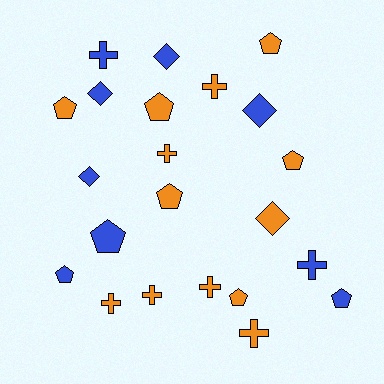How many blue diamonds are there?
There are 4 blue diamonds.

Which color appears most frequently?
Orange, with 13 objects.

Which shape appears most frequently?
Pentagon, with 9 objects.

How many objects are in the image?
There are 22 objects.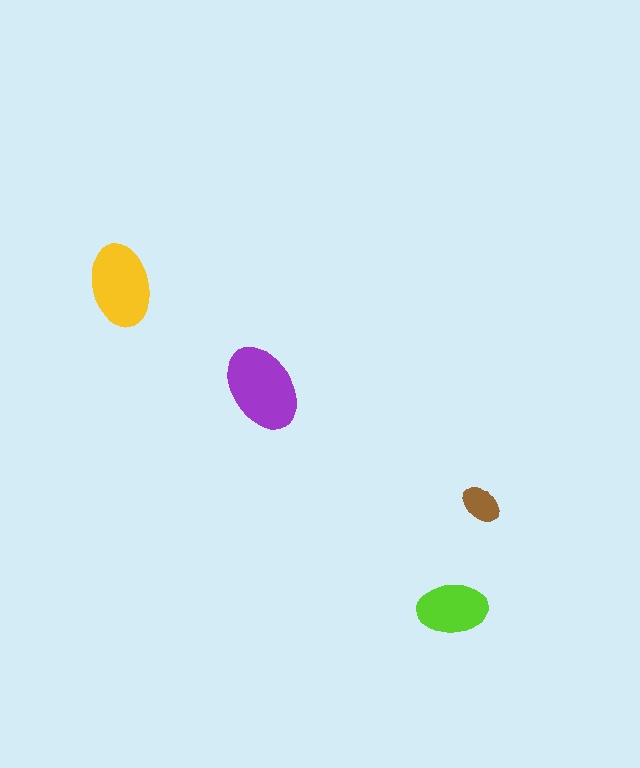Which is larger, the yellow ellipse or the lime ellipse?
The yellow one.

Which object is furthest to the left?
The yellow ellipse is leftmost.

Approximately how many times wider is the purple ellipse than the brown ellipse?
About 2 times wider.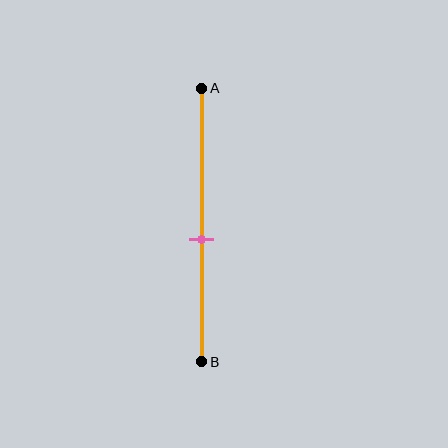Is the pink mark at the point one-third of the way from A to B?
No, the mark is at about 55% from A, not at the 33% one-third point.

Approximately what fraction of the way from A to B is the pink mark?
The pink mark is approximately 55% of the way from A to B.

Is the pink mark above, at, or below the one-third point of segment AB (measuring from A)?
The pink mark is below the one-third point of segment AB.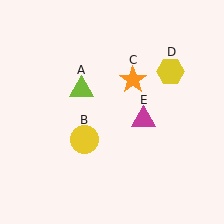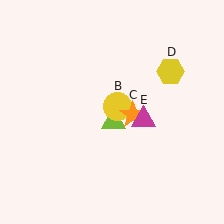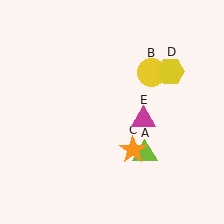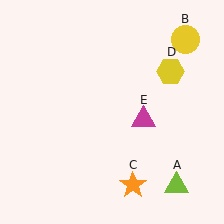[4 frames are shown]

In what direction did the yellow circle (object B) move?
The yellow circle (object B) moved up and to the right.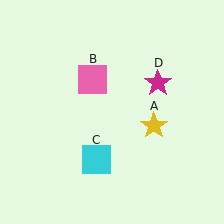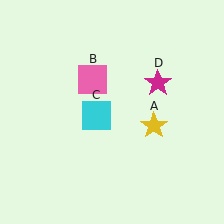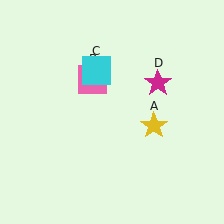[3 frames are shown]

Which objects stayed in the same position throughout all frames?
Yellow star (object A) and pink square (object B) and magenta star (object D) remained stationary.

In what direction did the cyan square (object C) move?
The cyan square (object C) moved up.